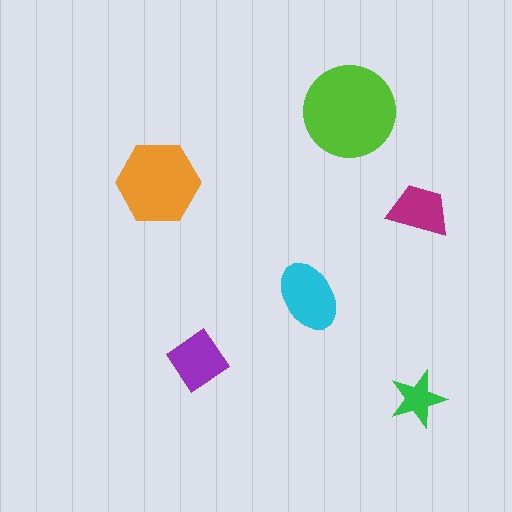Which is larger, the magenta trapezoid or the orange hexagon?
The orange hexagon.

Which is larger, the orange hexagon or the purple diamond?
The orange hexagon.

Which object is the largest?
The lime circle.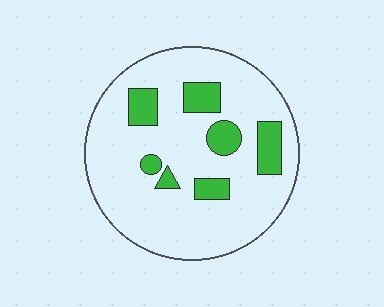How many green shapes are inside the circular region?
7.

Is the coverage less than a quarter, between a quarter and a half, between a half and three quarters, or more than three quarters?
Less than a quarter.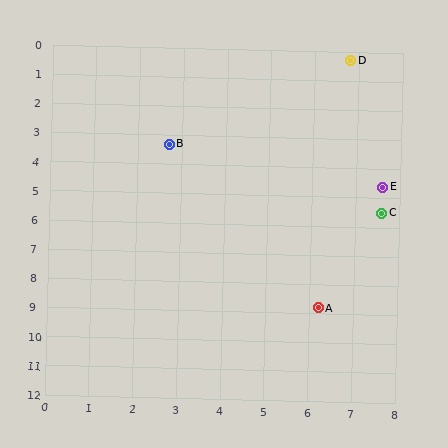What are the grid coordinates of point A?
Point A is at approximately (6.2, 8.8).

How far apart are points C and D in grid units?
Points C and D are about 5.3 grid units apart.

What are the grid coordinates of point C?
Point C is at approximately (7.6, 5.5).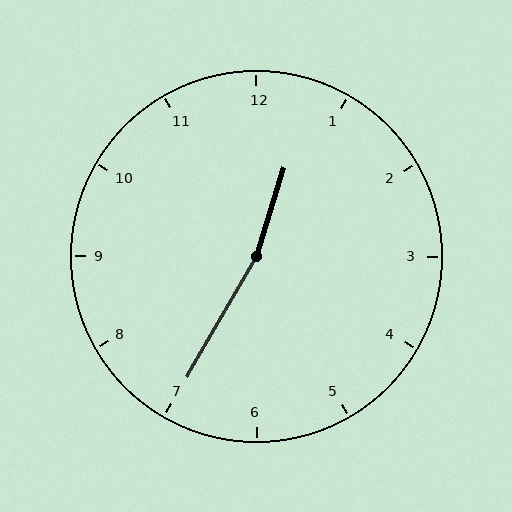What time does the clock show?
12:35.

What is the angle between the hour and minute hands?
Approximately 168 degrees.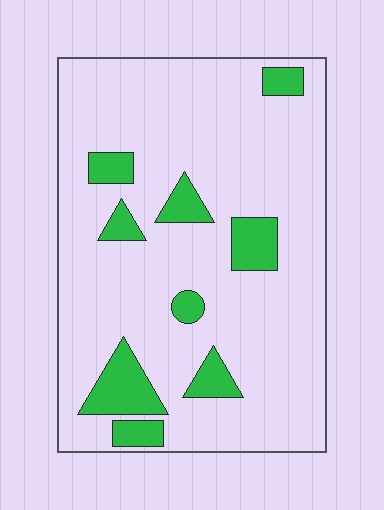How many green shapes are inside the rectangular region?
9.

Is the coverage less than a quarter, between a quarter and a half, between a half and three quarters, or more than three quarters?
Less than a quarter.